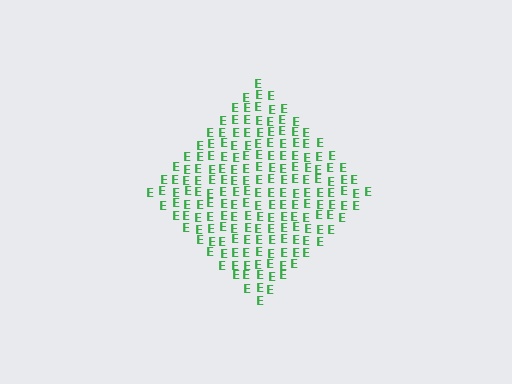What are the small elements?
The small elements are letter E's.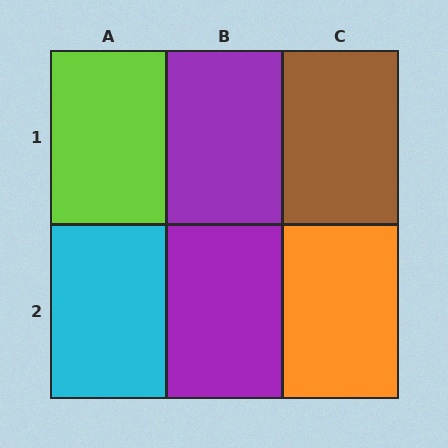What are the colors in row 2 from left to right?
Cyan, purple, orange.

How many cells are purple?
2 cells are purple.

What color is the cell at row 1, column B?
Purple.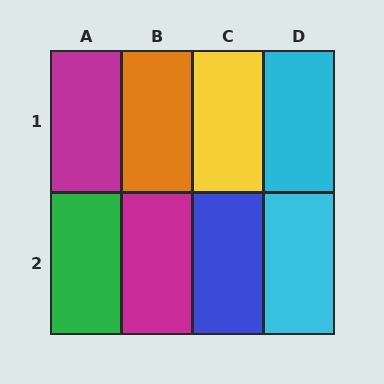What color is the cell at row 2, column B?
Magenta.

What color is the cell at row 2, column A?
Green.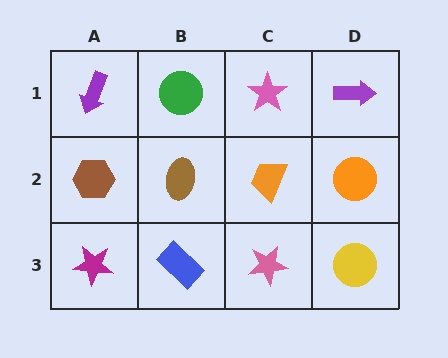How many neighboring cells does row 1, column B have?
3.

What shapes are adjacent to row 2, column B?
A green circle (row 1, column B), a blue rectangle (row 3, column B), a brown hexagon (row 2, column A), an orange trapezoid (row 2, column C).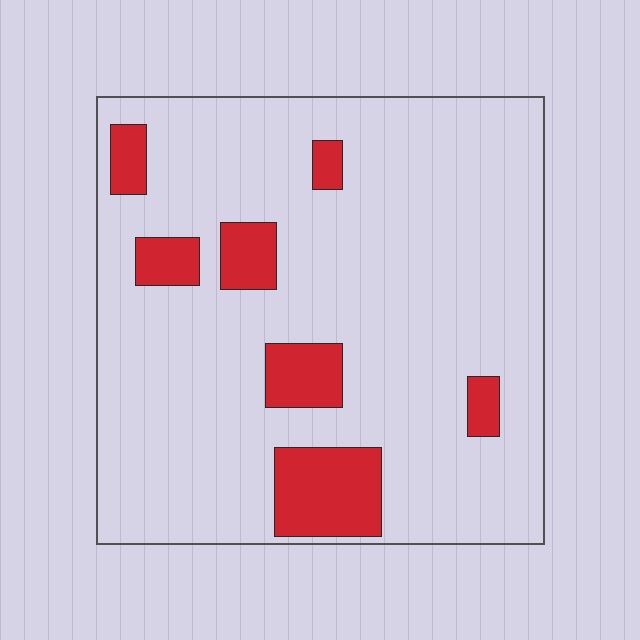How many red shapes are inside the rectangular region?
7.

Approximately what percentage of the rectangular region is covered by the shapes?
Approximately 15%.